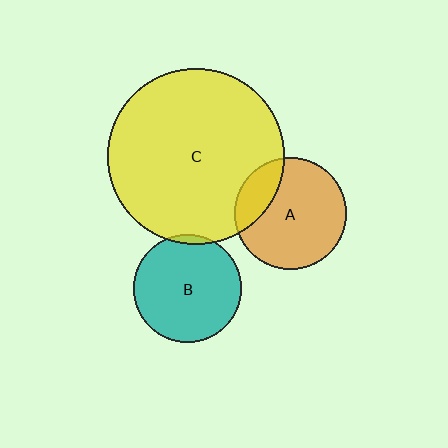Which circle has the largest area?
Circle C (yellow).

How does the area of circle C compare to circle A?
Approximately 2.5 times.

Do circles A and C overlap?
Yes.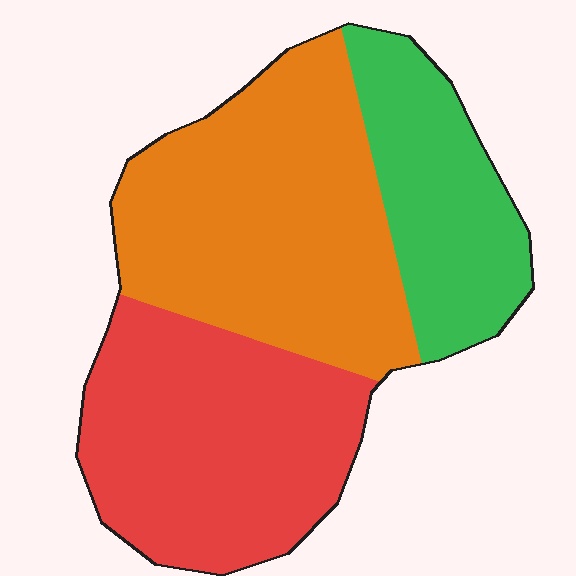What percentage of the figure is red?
Red takes up between a quarter and a half of the figure.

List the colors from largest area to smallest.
From largest to smallest: orange, red, green.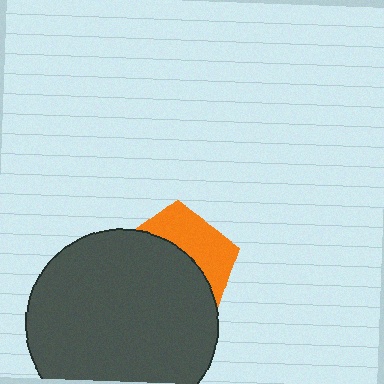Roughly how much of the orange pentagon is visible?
A small part of it is visible (roughly 37%).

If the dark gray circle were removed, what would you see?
You would see the complete orange pentagon.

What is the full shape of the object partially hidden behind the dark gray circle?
The partially hidden object is an orange pentagon.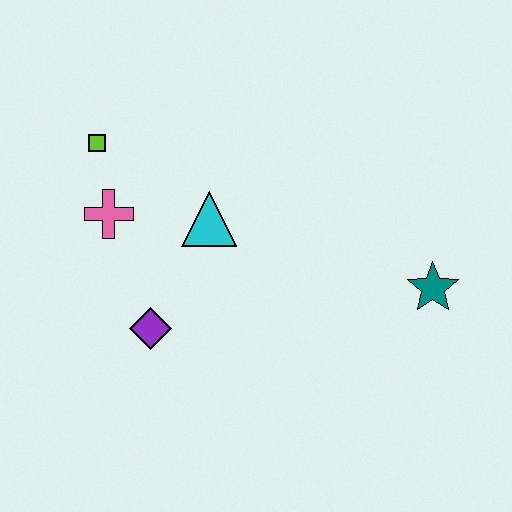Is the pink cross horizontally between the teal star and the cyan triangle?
No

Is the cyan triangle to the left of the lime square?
No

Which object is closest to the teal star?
The cyan triangle is closest to the teal star.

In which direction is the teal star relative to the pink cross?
The teal star is to the right of the pink cross.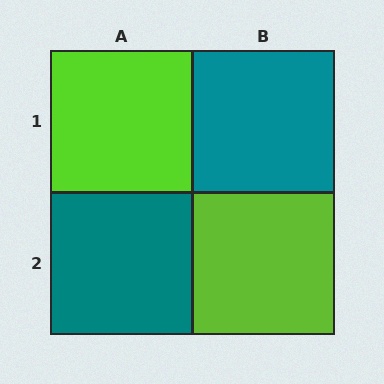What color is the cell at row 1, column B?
Teal.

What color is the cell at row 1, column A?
Lime.